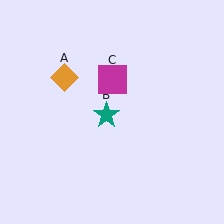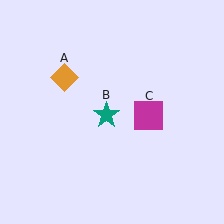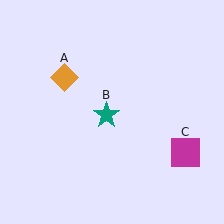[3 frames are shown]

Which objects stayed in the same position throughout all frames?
Orange diamond (object A) and teal star (object B) remained stationary.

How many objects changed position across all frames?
1 object changed position: magenta square (object C).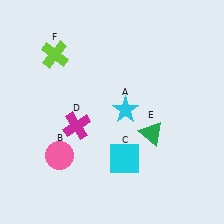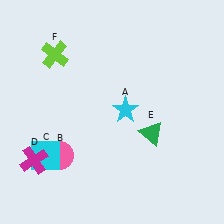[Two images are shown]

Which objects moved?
The objects that moved are: the cyan square (C), the magenta cross (D).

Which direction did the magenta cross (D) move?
The magenta cross (D) moved left.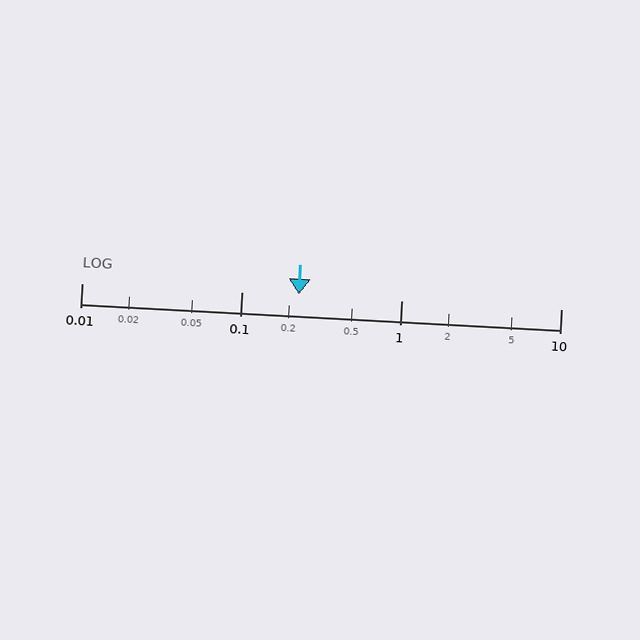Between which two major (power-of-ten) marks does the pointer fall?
The pointer is between 0.1 and 1.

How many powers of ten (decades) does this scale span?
The scale spans 3 decades, from 0.01 to 10.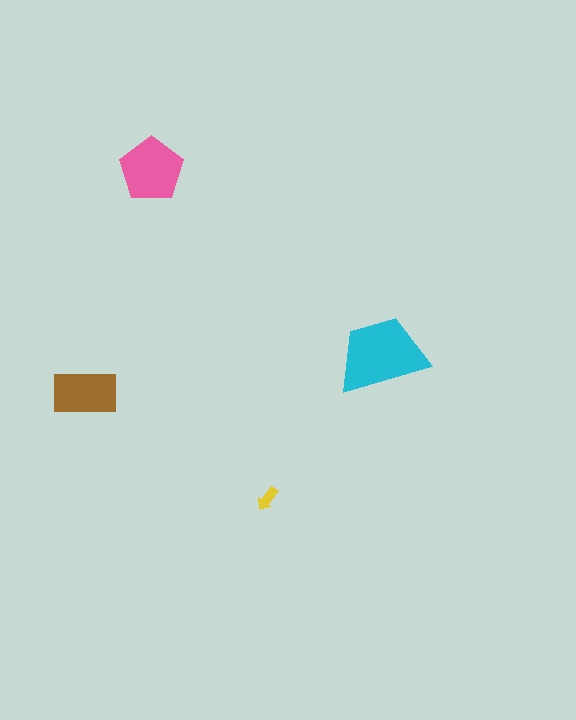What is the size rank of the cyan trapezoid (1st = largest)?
1st.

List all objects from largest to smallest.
The cyan trapezoid, the pink pentagon, the brown rectangle, the yellow arrow.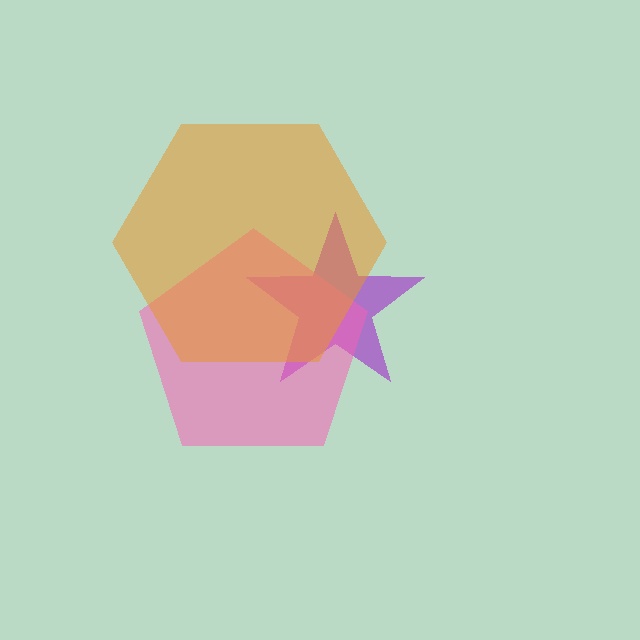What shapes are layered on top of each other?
The layered shapes are: a purple star, a pink pentagon, an orange hexagon.